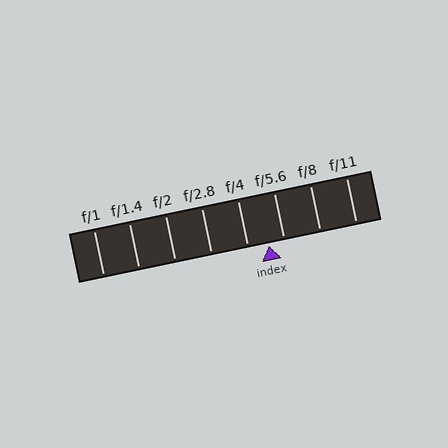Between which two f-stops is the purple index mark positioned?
The index mark is between f/4 and f/5.6.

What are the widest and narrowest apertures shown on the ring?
The widest aperture shown is f/1 and the narrowest is f/11.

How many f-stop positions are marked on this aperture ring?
There are 8 f-stop positions marked.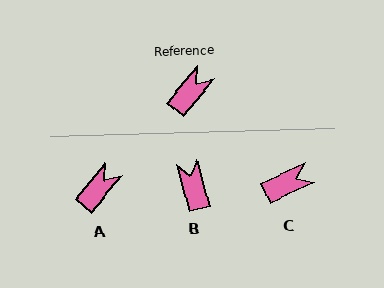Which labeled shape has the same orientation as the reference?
A.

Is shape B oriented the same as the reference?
No, it is off by about 55 degrees.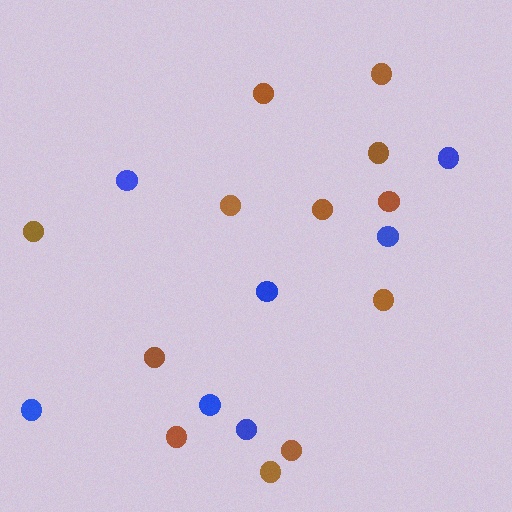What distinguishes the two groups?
There are 2 groups: one group of brown circles (12) and one group of blue circles (7).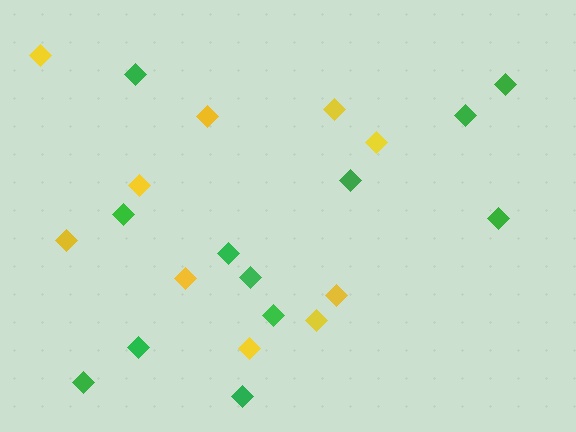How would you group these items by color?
There are 2 groups: one group of green diamonds (12) and one group of yellow diamonds (10).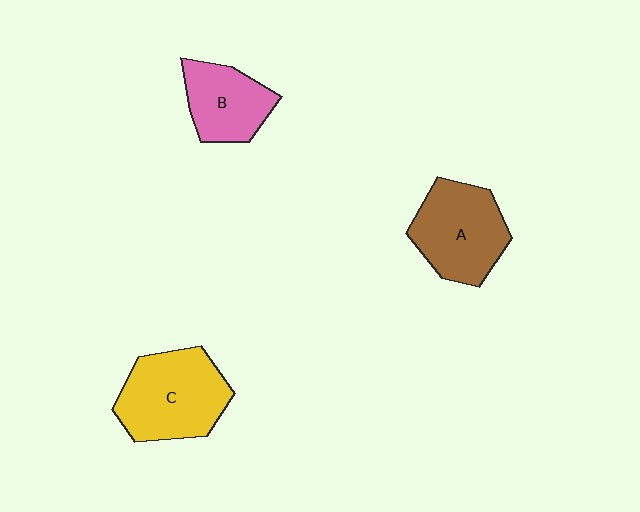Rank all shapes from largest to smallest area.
From largest to smallest: C (yellow), A (brown), B (pink).